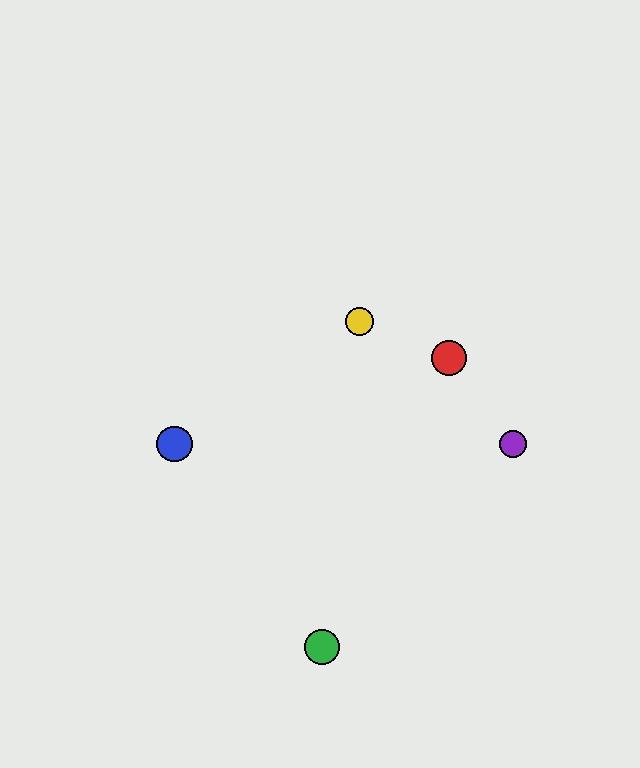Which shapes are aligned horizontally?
The blue circle, the purple circle are aligned horizontally.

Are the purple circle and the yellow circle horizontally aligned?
No, the purple circle is at y≈444 and the yellow circle is at y≈321.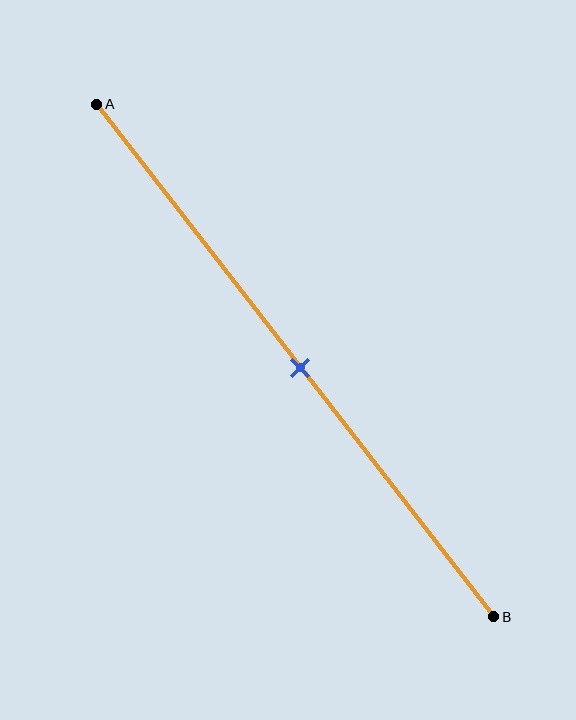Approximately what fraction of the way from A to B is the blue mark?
The blue mark is approximately 50% of the way from A to B.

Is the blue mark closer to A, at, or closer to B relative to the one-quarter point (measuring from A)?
The blue mark is closer to point B than the one-quarter point of segment AB.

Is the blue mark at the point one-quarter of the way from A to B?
No, the mark is at about 50% from A, not at the 25% one-quarter point.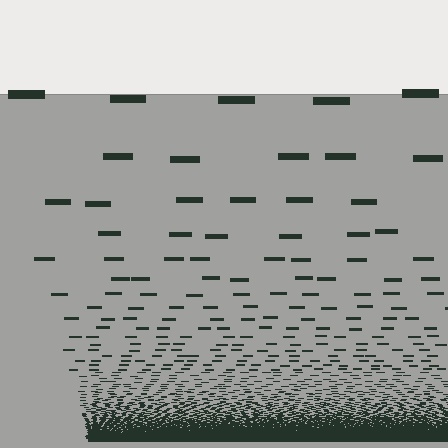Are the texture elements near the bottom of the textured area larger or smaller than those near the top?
Smaller. The gradient is inverted — elements near the bottom are smaller and denser.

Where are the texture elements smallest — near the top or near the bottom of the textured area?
Near the bottom.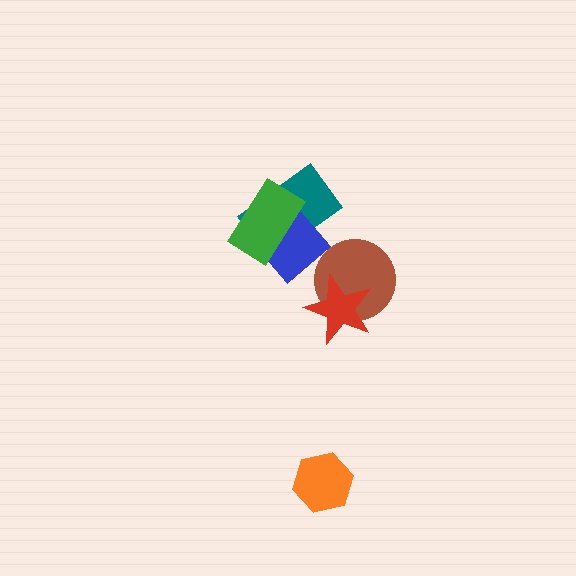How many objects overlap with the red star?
1 object overlaps with the red star.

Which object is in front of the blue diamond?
The green rectangle is in front of the blue diamond.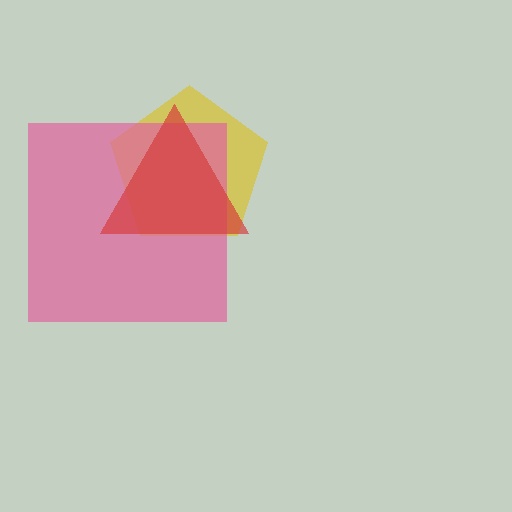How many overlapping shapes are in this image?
There are 3 overlapping shapes in the image.